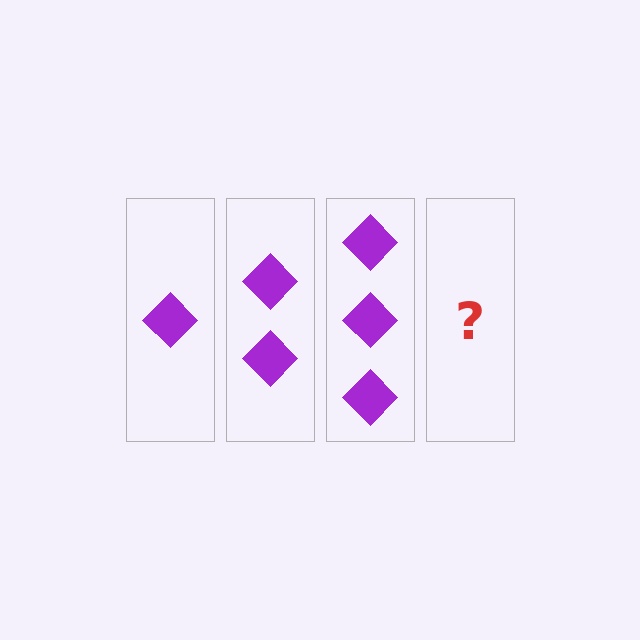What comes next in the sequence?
The next element should be 4 diamonds.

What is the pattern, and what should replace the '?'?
The pattern is that each step adds one more diamond. The '?' should be 4 diamonds.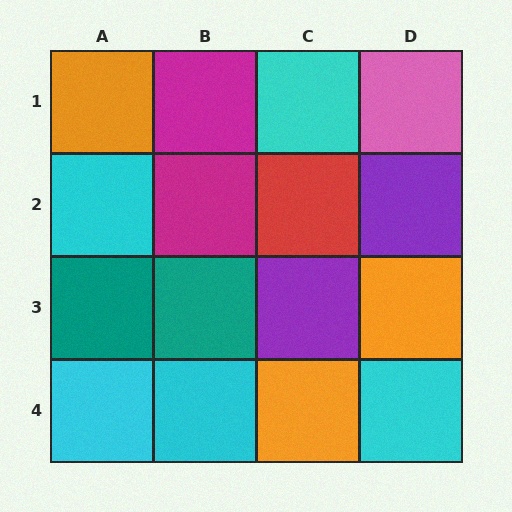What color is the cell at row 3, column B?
Teal.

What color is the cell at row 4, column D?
Cyan.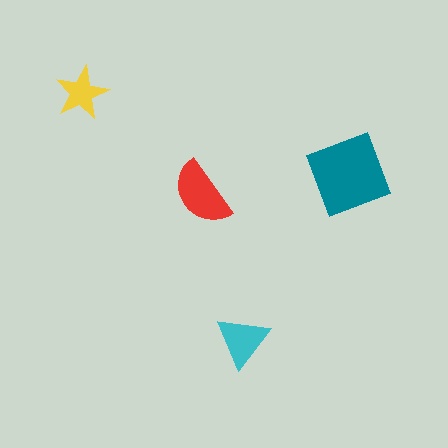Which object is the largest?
The teal square.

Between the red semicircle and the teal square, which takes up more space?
The teal square.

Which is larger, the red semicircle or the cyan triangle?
The red semicircle.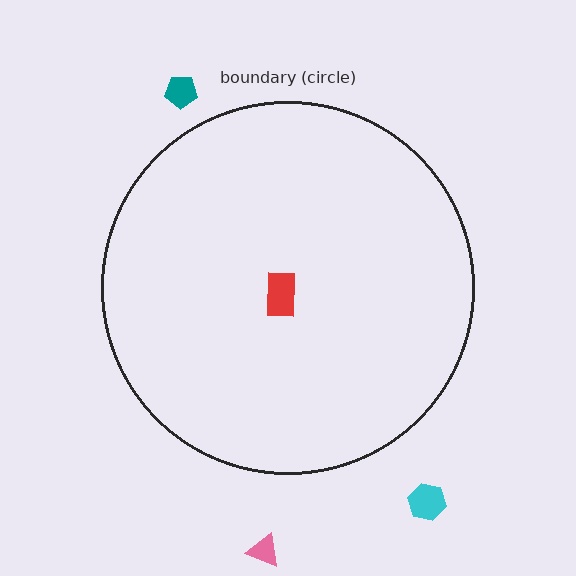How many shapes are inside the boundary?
1 inside, 3 outside.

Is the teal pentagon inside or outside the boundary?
Outside.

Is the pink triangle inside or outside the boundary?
Outside.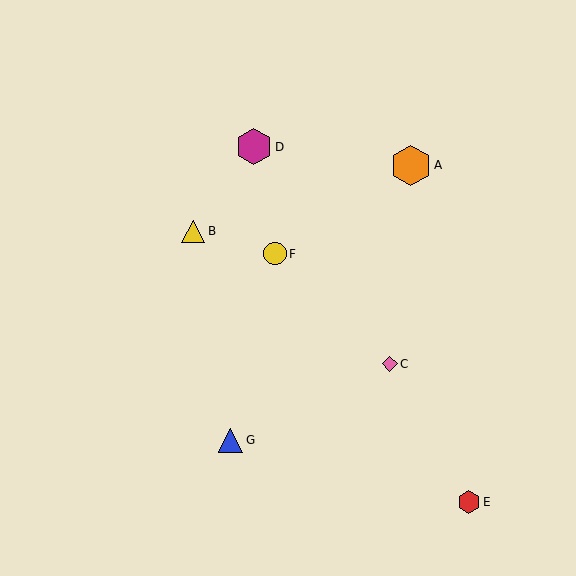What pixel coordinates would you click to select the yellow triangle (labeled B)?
Click at (193, 231) to select the yellow triangle B.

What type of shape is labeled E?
Shape E is a red hexagon.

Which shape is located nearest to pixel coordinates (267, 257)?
The yellow circle (labeled F) at (275, 254) is nearest to that location.